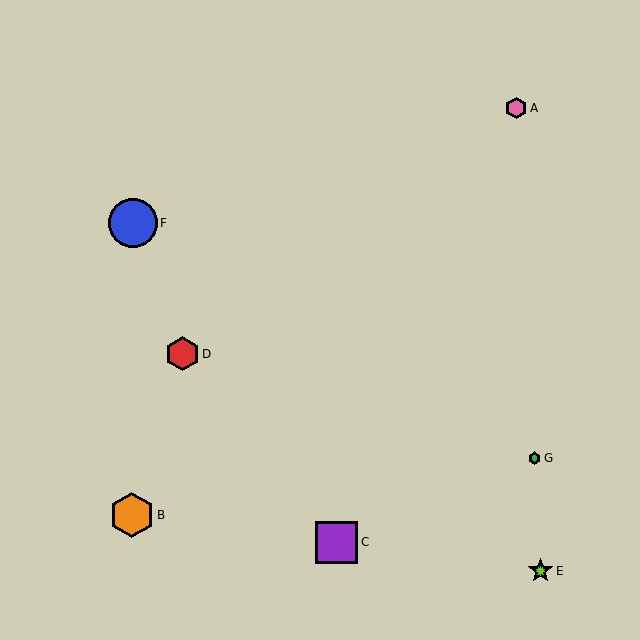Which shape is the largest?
The blue circle (labeled F) is the largest.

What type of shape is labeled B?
Shape B is an orange hexagon.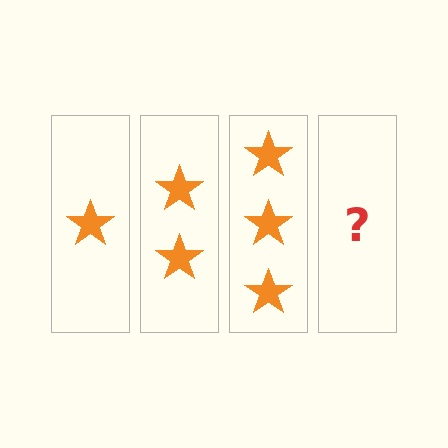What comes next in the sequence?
The next element should be 4 stars.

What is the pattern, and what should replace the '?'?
The pattern is that each step adds one more star. The '?' should be 4 stars.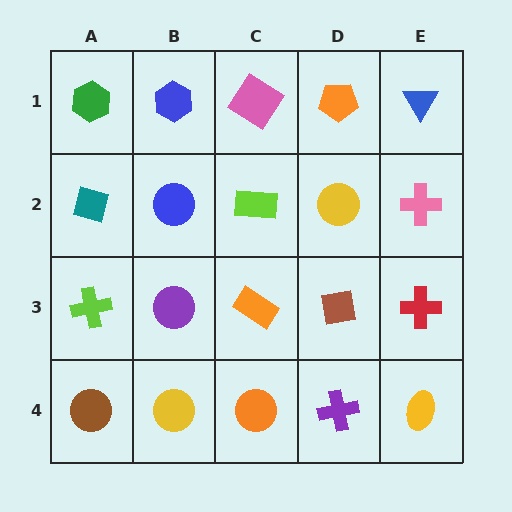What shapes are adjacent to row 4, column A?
A lime cross (row 3, column A), a yellow circle (row 4, column B).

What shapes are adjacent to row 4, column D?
A brown square (row 3, column D), an orange circle (row 4, column C), a yellow ellipse (row 4, column E).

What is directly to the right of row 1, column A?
A blue hexagon.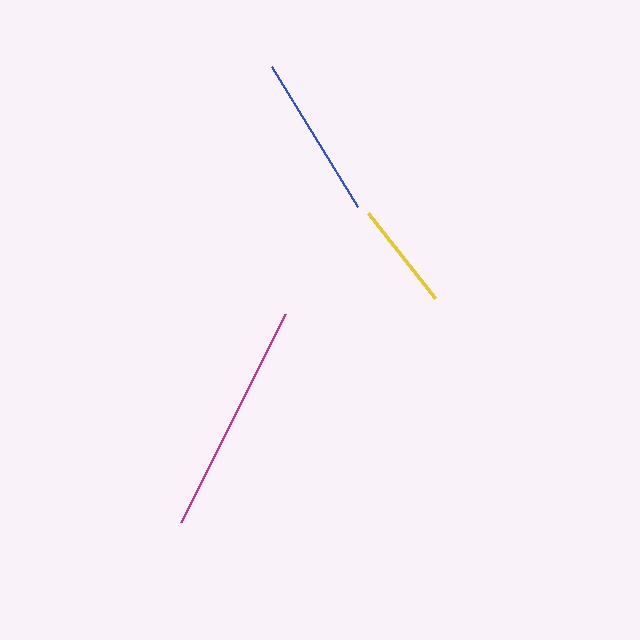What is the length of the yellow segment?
The yellow segment is approximately 108 pixels long.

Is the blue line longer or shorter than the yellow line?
The blue line is longer than the yellow line.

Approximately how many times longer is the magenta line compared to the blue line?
The magenta line is approximately 1.4 times the length of the blue line.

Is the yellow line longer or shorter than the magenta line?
The magenta line is longer than the yellow line.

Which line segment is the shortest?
The yellow line is the shortest at approximately 108 pixels.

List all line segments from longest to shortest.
From longest to shortest: magenta, blue, yellow.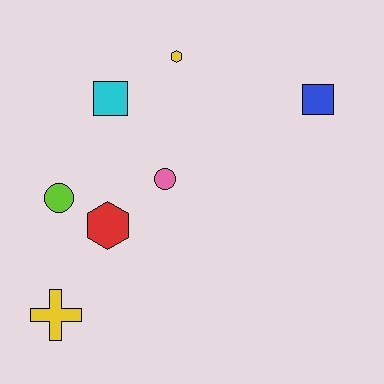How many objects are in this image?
There are 7 objects.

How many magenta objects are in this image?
There are no magenta objects.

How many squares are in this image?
There are 2 squares.